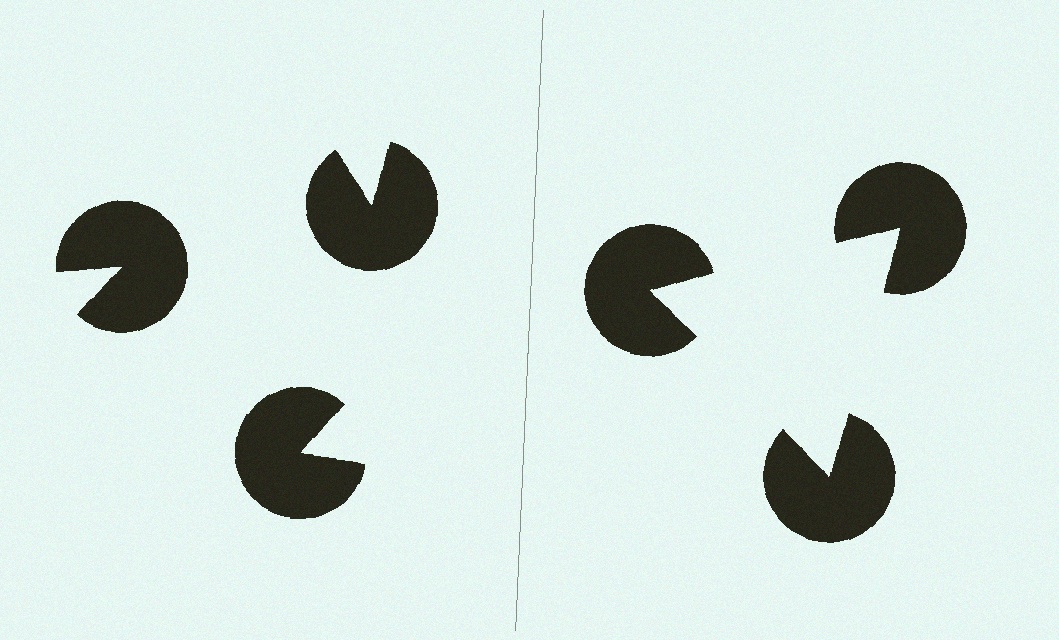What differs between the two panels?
The pac-man discs are positioned identically on both sides; only the wedge orientations differ. On the right they align to a triangle; on the left they are misaligned.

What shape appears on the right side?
An illusory triangle.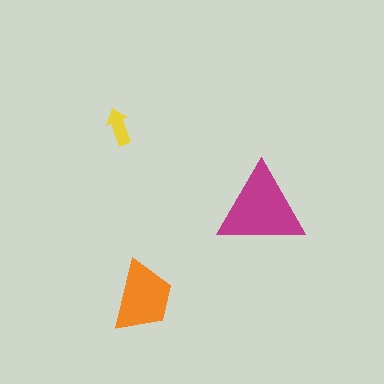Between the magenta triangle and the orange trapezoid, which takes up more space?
The magenta triangle.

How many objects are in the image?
There are 3 objects in the image.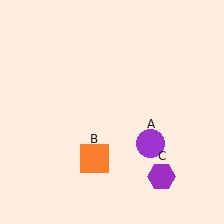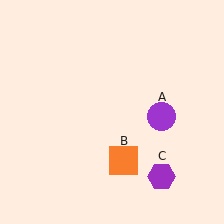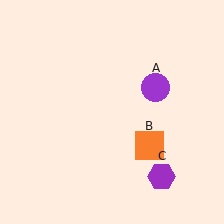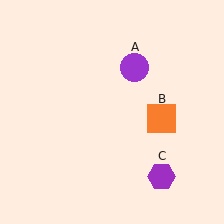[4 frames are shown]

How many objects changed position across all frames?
2 objects changed position: purple circle (object A), orange square (object B).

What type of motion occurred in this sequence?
The purple circle (object A), orange square (object B) rotated counterclockwise around the center of the scene.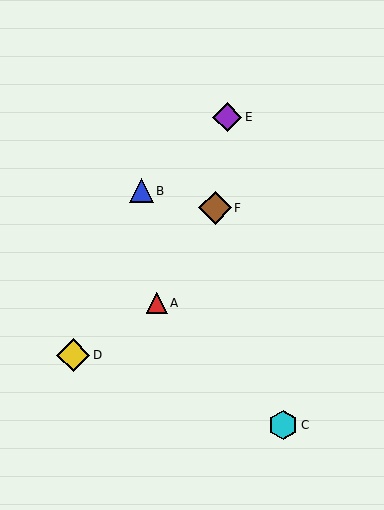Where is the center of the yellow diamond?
The center of the yellow diamond is at (73, 355).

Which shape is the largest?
The yellow diamond (labeled D) is the largest.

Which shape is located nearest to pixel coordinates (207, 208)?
The brown diamond (labeled F) at (215, 208) is nearest to that location.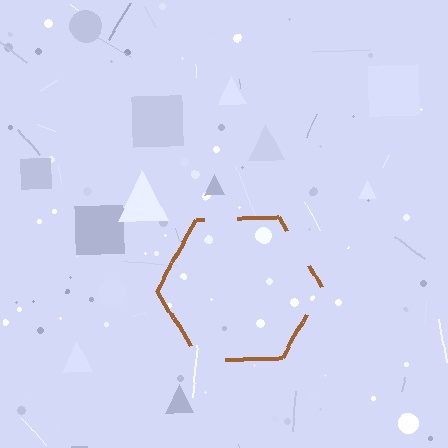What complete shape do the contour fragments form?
The contour fragments form a hexagon.